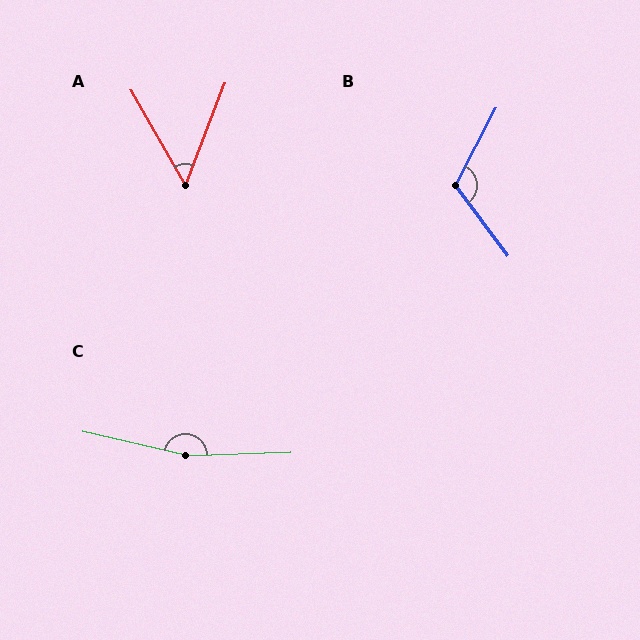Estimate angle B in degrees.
Approximately 116 degrees.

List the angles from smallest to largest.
A (51°), B (116°), C (165°).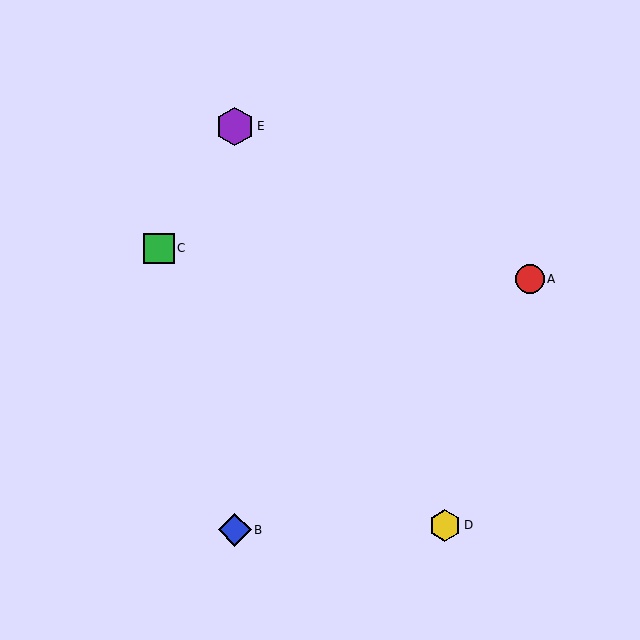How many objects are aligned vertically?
2 objects (B, E) are aligned vertically.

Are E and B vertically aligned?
Yes, both are at x≈235.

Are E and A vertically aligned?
No, E is at x≈235 and A is at x≈530.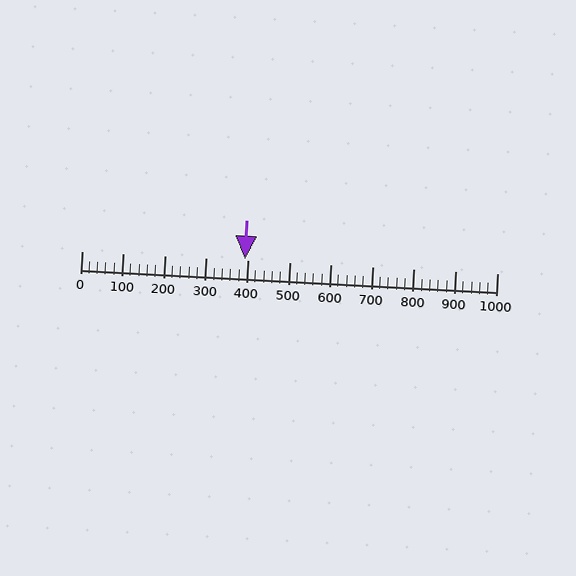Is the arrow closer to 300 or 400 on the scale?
The arrow is closer to 400.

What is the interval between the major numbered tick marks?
The major tick marks are spaced 100 units apart.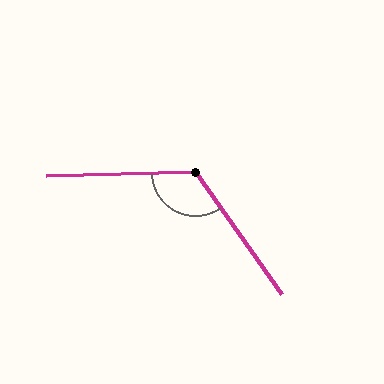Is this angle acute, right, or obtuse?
It is obtuse.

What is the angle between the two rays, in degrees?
Approximately 124 degrees.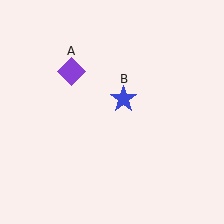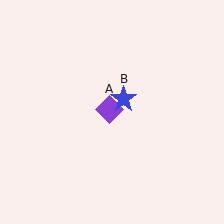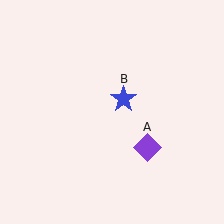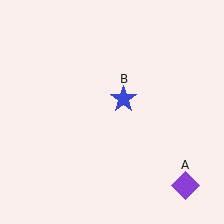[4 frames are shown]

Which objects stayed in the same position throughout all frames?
Blue star (object B) remained stationary.